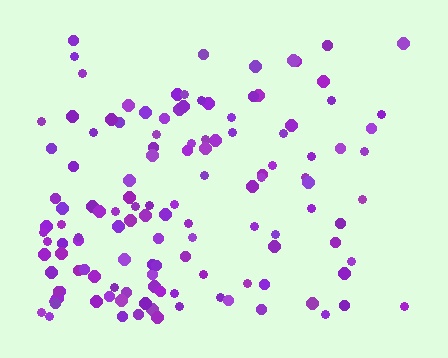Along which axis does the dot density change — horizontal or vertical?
Horizontal.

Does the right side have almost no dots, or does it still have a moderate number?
Still a moderate number, just noticeably fewer than the left.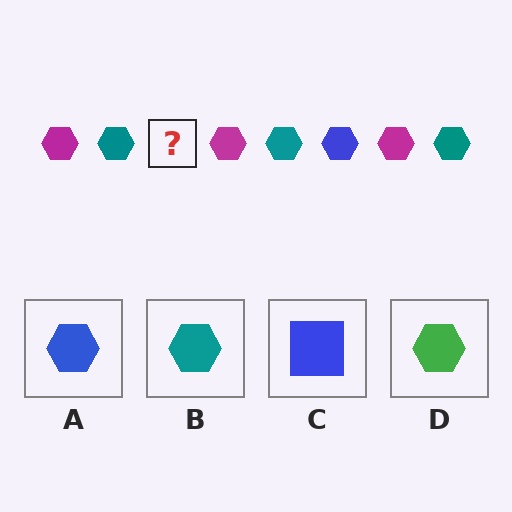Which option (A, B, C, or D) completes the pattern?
A.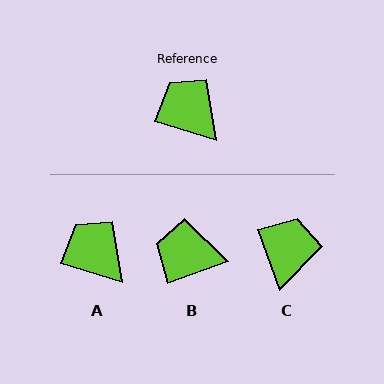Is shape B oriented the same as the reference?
No, it is off by about 36 degrees.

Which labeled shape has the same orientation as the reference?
A.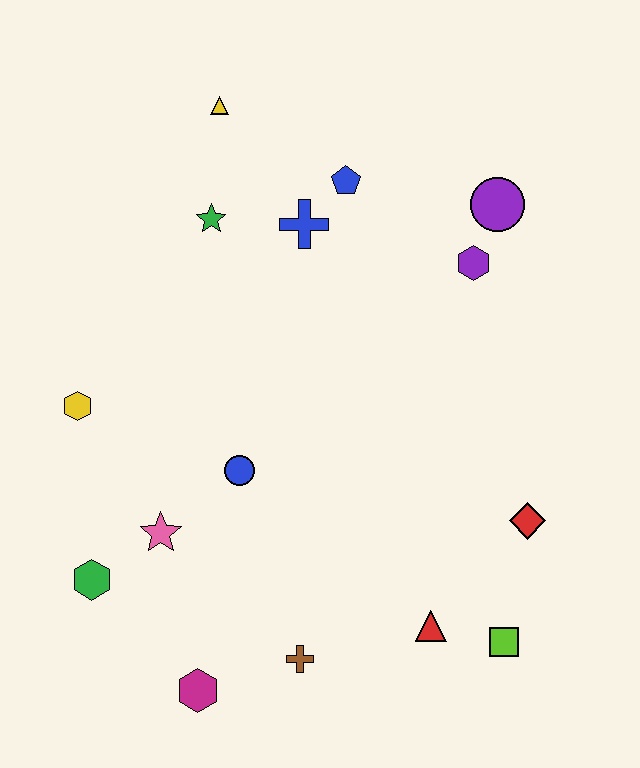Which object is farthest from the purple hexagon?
The magenta hexagon is farthest from the purple hexagon.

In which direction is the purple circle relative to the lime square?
The purple circle is above the lime square.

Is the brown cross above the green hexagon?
No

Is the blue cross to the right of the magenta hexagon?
Yes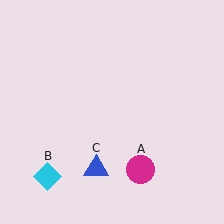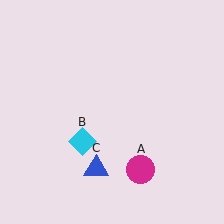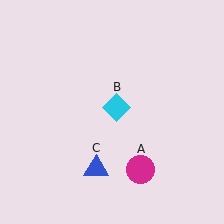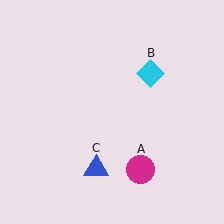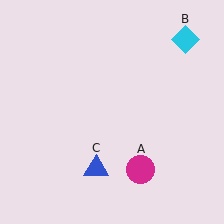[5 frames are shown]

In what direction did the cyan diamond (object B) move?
The cyan diamond (object B) moved up and to the right.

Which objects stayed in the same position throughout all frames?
Magenta circle (object A) and blue triangle (object C) remained stationary.